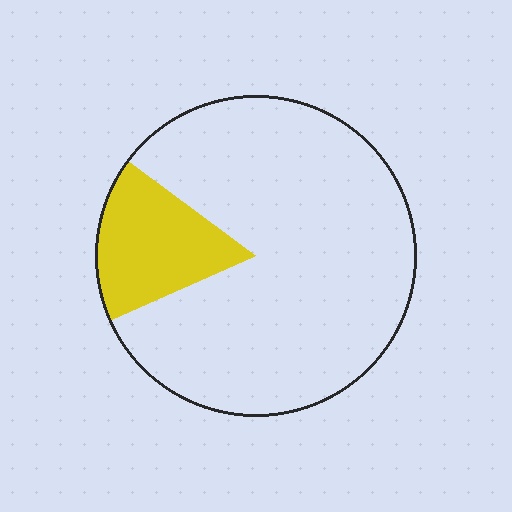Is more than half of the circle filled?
No.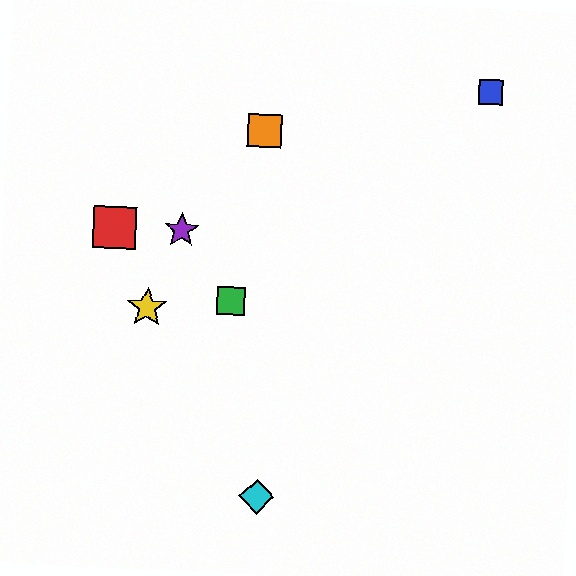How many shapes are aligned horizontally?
2 shapes (the red square, the purple star) are aligned horizontally.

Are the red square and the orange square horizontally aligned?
No, the red square is at y≈227 and the orange square is at y≈131.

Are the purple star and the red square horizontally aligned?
Yes, both are at y≈230.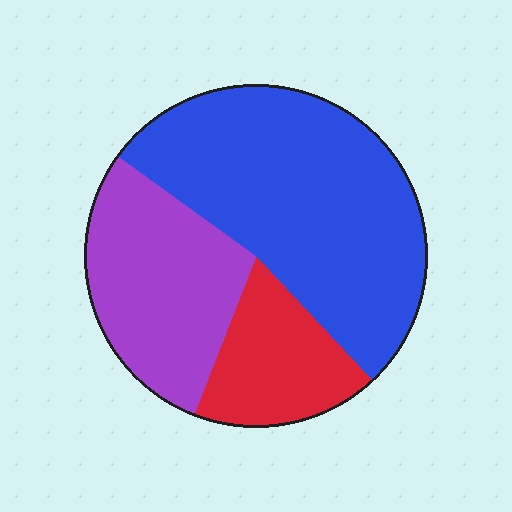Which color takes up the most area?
Blue, at roughly 55%.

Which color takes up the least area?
Red, at roughly 20%.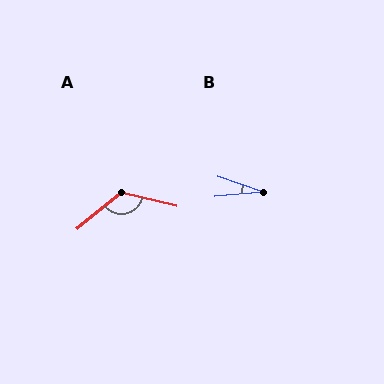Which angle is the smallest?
B, at approximately 24 degrees.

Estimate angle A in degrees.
Approximately 127 degrees.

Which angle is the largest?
A, at approximately 127 degrees.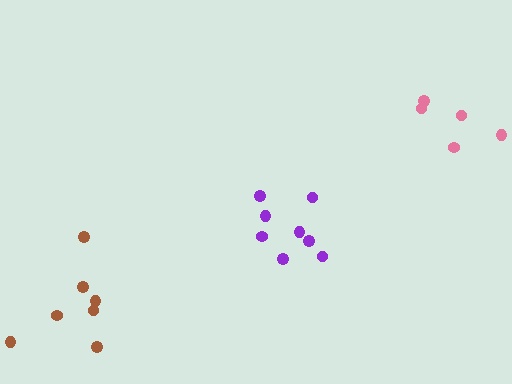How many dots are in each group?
Group 1: 7 dots, Group 2: 8 dots, Group 3: 5 dots (20 total).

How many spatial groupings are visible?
There are 3 spatial groupings.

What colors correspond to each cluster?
The clusters are colored: brown, purple, pink.